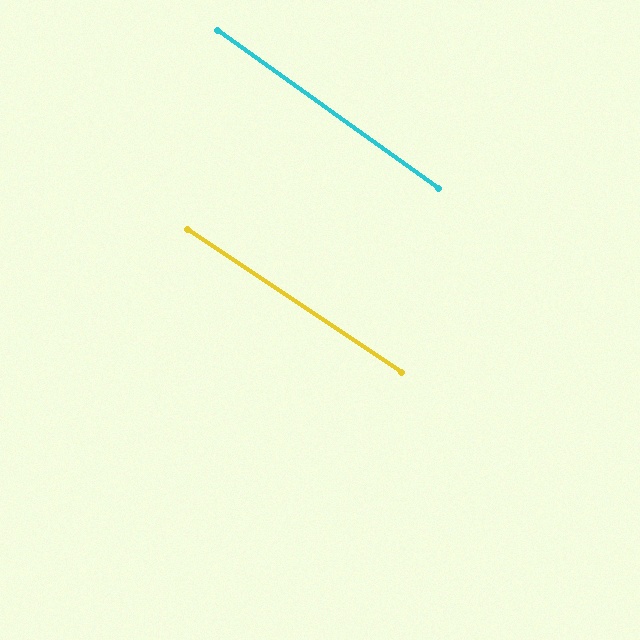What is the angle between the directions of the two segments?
Approximately 2 degrees.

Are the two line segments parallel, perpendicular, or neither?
Parallel — their directions differ by only 1.7°.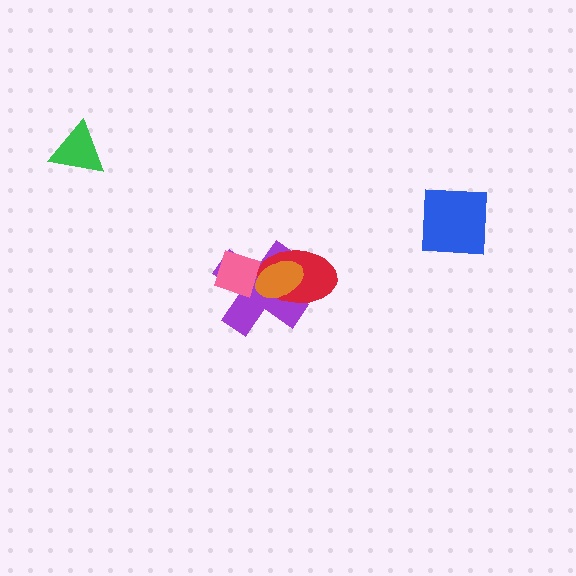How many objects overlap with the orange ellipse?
3 objects overlap with the orange ellipse.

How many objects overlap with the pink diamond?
2 objects overlap with the pink diamond.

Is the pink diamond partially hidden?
Yes, it is partially covered by another shape.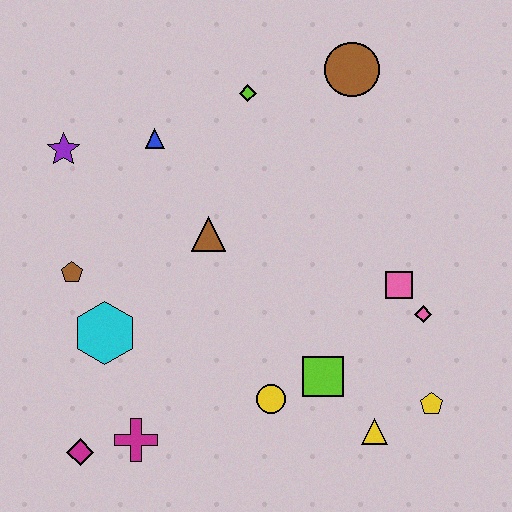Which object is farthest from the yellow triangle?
The purple star is farthest from the yellow triangle.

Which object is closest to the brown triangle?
The blue triangle is closest to the brown triangle.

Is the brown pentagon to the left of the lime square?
Yes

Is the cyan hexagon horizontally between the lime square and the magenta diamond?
Yes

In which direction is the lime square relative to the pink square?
The lime square is below the pink square.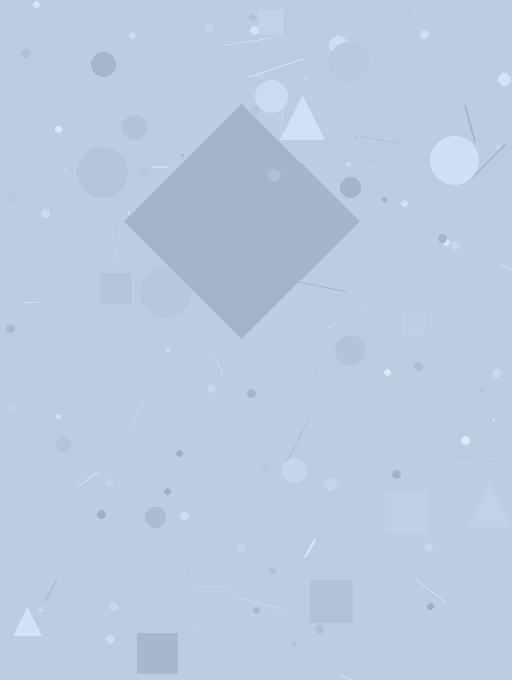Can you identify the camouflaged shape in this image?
The camouflaged shape is a diamond.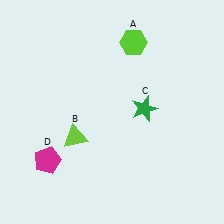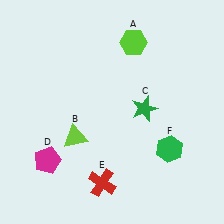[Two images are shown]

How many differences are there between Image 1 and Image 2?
There are 2 differences between the two images.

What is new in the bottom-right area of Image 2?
A green hexagon (F) was added in the bottom-right area of Image 2.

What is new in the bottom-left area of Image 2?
A red cross (E) was added in the bottom-left area of Image 2.